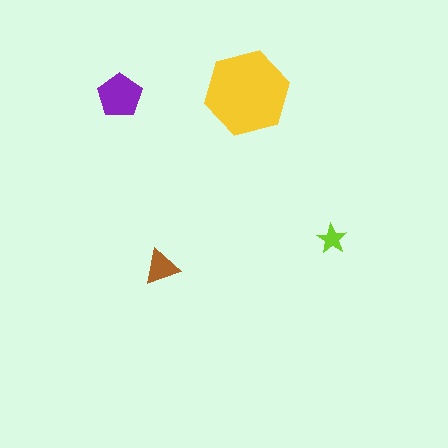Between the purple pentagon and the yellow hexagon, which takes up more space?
The yellow hexagon.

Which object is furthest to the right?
The lime star is rightmost.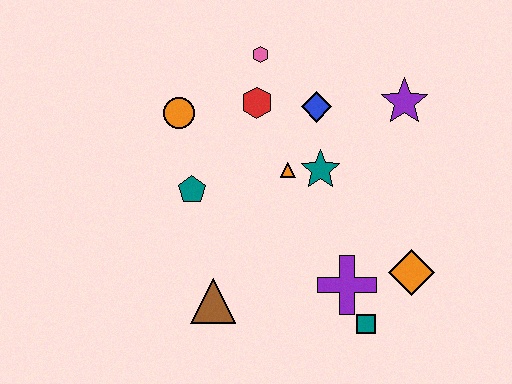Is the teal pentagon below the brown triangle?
No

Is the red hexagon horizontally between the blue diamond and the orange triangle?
No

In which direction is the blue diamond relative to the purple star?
The blue diamond is to the left of the purple star.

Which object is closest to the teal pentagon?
The orange circle is closest to the teal pentagon.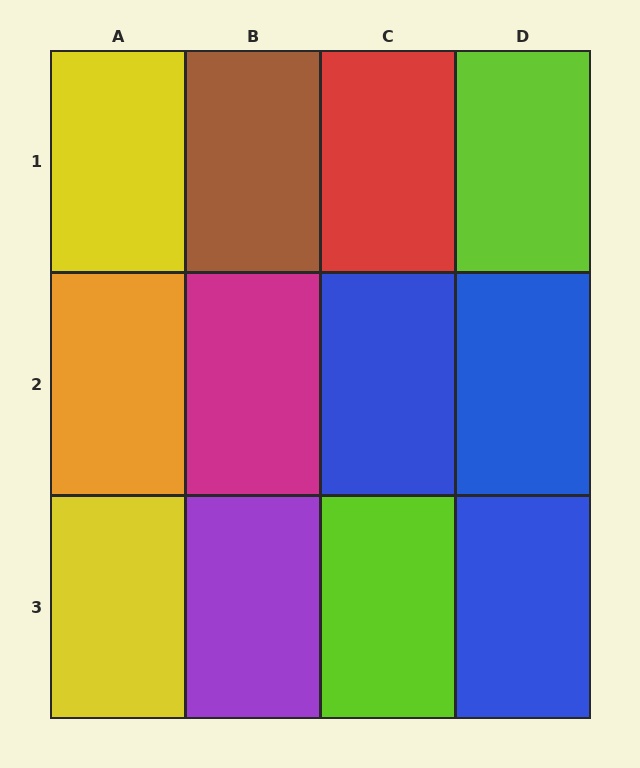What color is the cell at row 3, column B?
Purple.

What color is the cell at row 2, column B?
Magenta.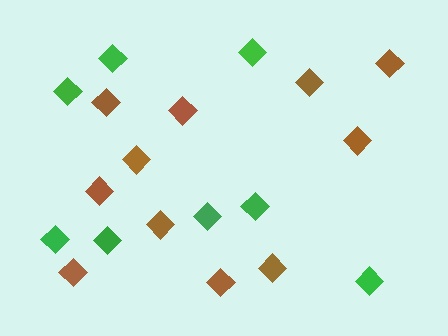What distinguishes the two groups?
There are 2 groups: one group of brown diamonds (11) and one group of green diamonds (8).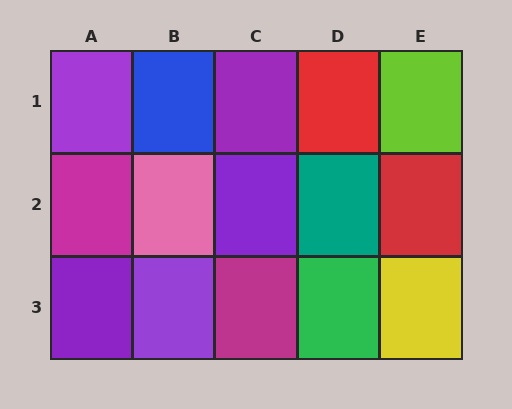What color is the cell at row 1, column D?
Red.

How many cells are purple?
5 cells are purple.